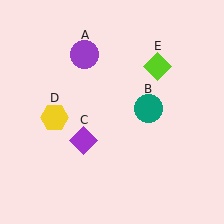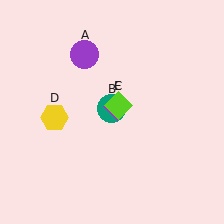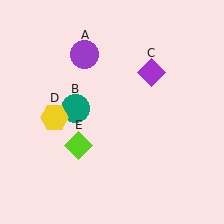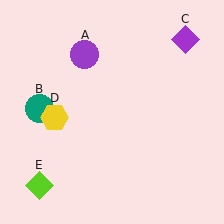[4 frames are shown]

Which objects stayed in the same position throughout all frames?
Purple circle (object A) and yellow hexagon (object D) remained stationary.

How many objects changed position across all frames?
3 objects changed position: teal circle (object B), purple diamond (object C), lime diamond (object E).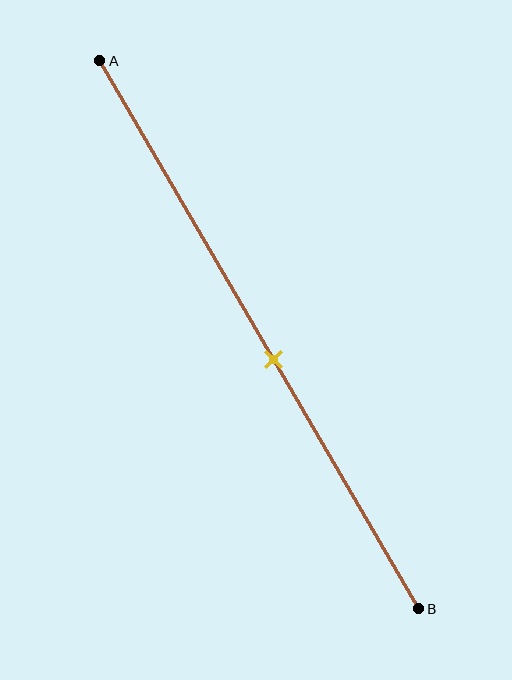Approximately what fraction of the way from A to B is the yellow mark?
The yellow mark is approximately 55% of the way from A to B.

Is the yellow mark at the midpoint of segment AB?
No, the mark is at about 55% from A, not at the 50% midpoint.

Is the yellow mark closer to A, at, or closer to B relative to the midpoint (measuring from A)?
The yellow mark is closer to point B than the midpoint of segment AB.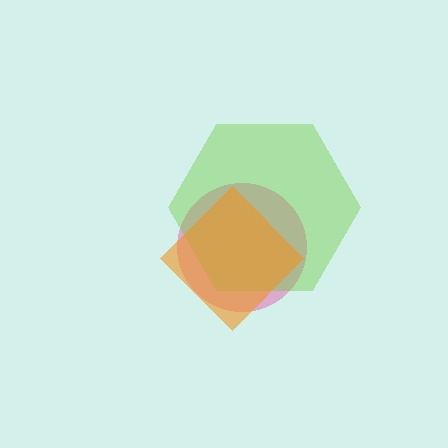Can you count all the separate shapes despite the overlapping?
Yes, there are 3 separate shapes.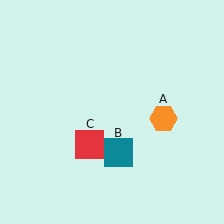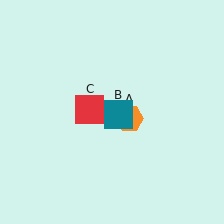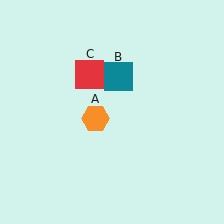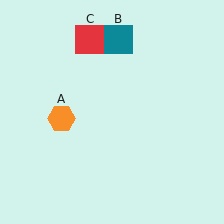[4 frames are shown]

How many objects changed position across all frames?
3 objects changed position: orange hexagon (object A), teal square (object B), red square (object C).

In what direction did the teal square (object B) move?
The teal square (object B) moved up.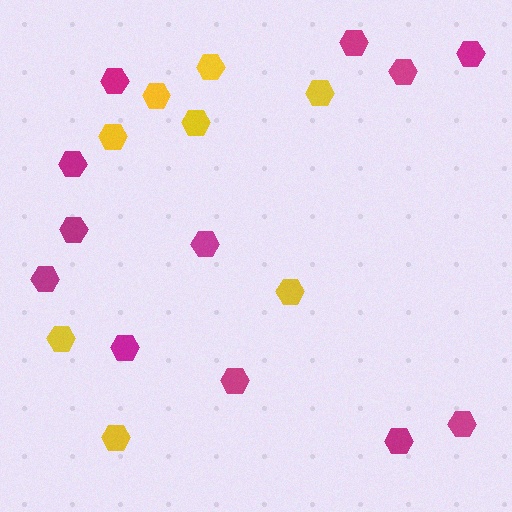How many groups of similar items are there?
There are 2 groups: one group of magenta hexagons (12) and one group of yellow hexagons (8).